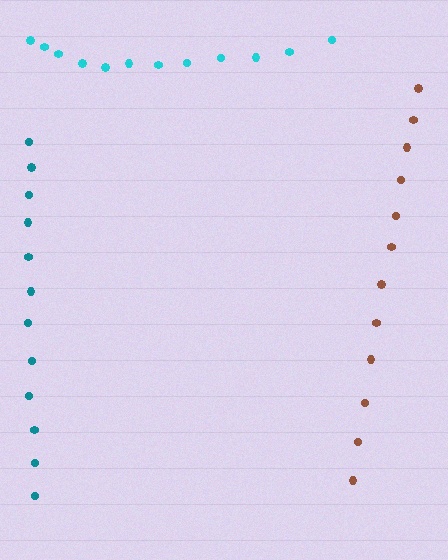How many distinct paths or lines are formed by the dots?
There are 3 distinct paths.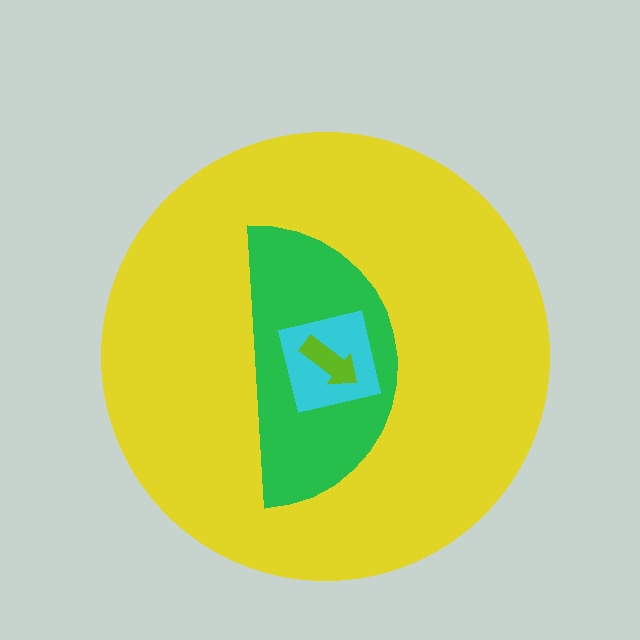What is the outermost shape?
The yellow circle.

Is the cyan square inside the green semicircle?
Yes.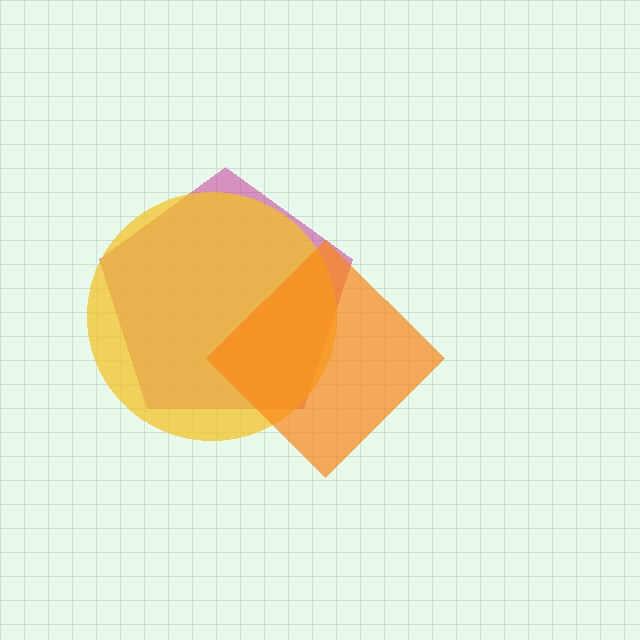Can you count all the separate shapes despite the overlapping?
Yes, there are 3 separate shapes.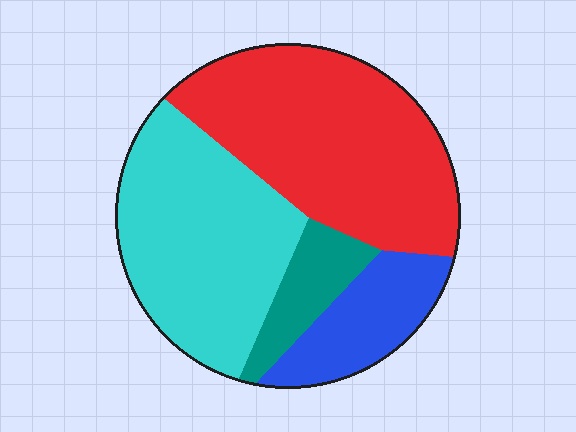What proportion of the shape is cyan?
Cyan covers 35% of the shape.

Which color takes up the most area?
Red, at roughly 40%.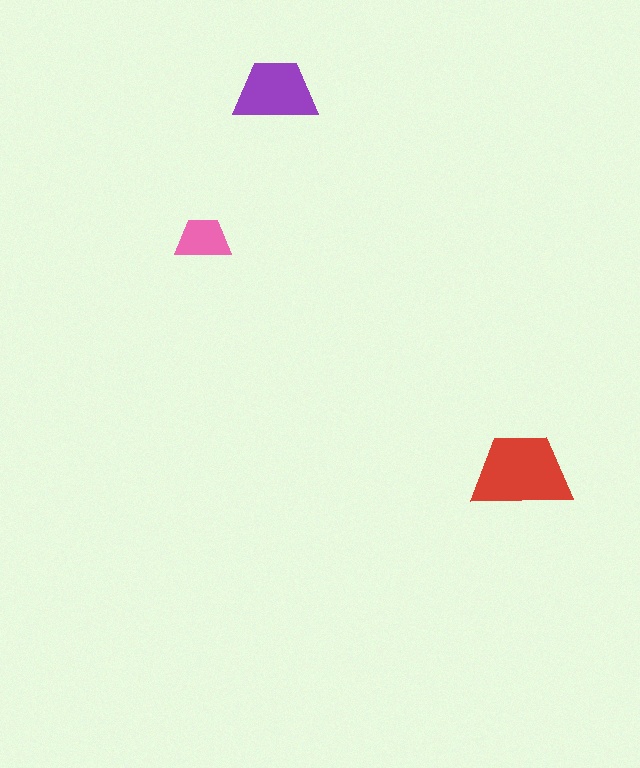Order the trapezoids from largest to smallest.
the red one, the purple one, the pink one.